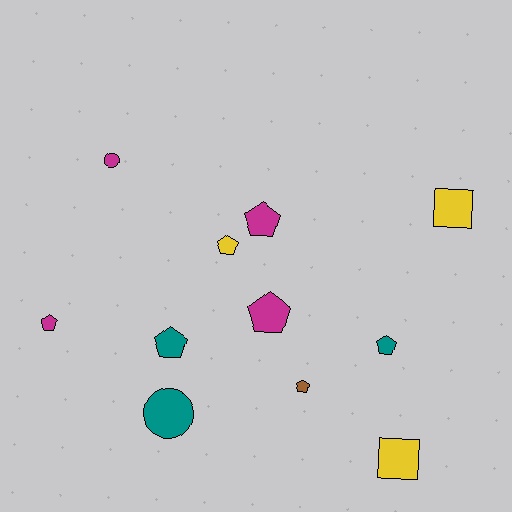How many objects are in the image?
There are 11 objects.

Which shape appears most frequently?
Pentagon, with 7 objects.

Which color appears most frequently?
Magenta, with 4 objects.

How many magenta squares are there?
There are no magenta squares.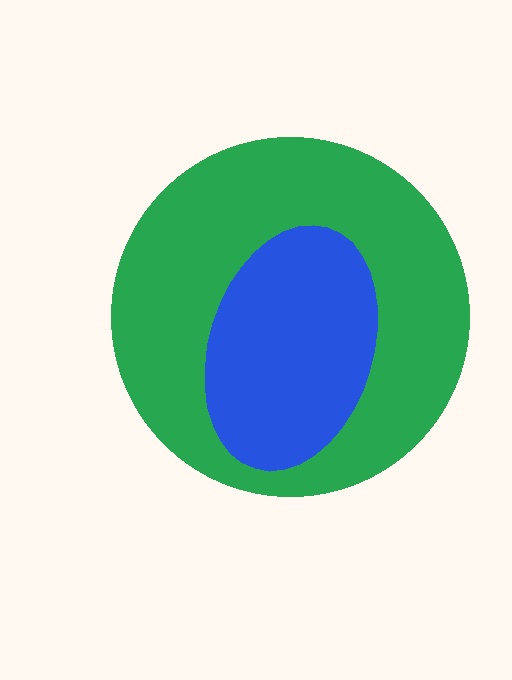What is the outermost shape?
The green circle.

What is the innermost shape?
The blue ellipse.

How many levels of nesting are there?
2.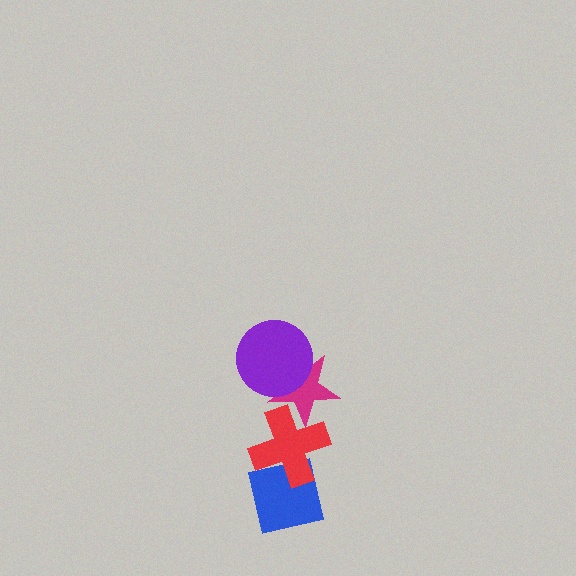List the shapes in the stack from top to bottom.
From top to bottom: the purple circle, the magenta star, the red cross, the blue square.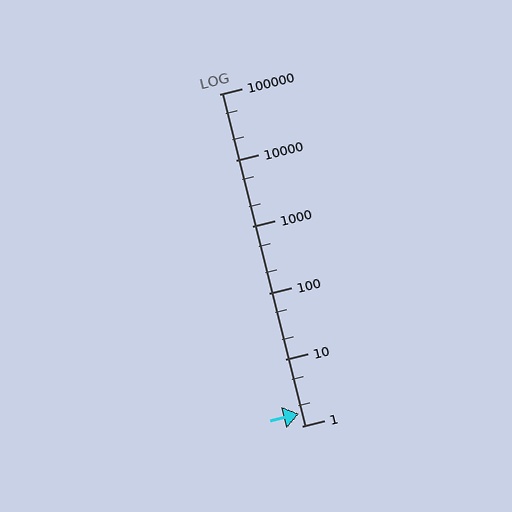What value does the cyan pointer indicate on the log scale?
The pointer indicates approximately 1.5.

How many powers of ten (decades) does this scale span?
The scale spans 5 decades, from 1 to 100000.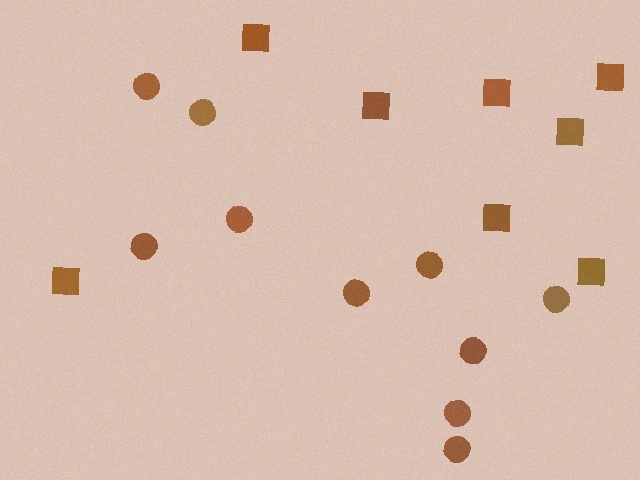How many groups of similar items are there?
There are 2 groups: one group of squares (8) and one group of circles (10).